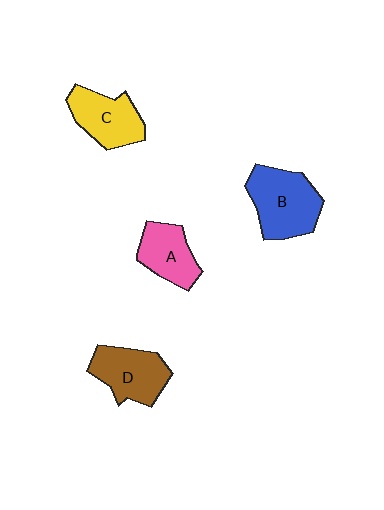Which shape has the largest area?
Shape B (blue).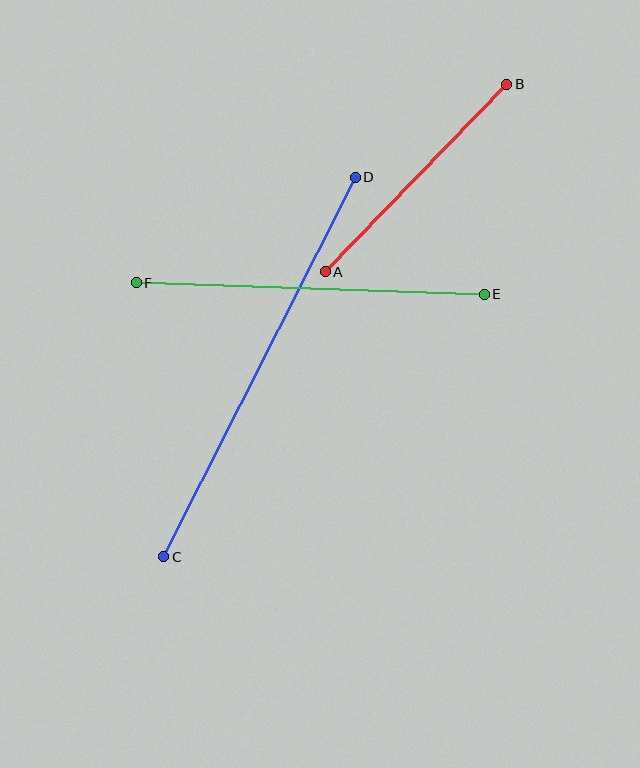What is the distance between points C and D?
The distance is approximately 425 pixels.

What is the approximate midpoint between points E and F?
The midpoint is at approximately (310, 289) pixels.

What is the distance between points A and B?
The distance is approximately 261 pixels.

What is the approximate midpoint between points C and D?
The midpoint is at approximately (259, 367) pixels.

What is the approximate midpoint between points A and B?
The midpoint is at approximately (416, 178) pixels.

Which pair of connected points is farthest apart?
Points C and D are farthest apart.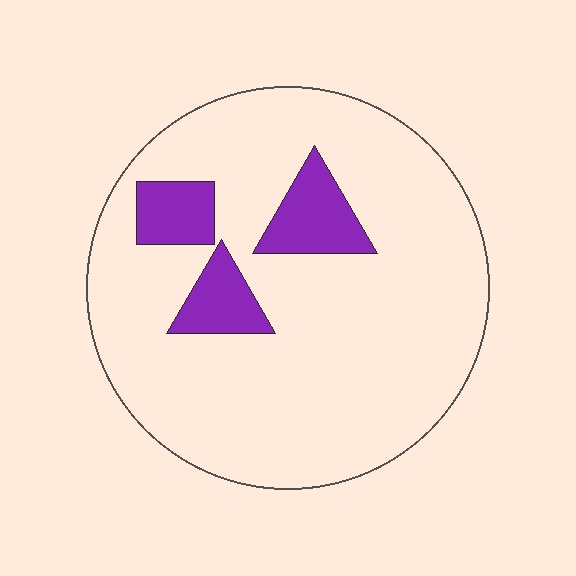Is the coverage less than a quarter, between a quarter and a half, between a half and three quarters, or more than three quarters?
Less than a quarter.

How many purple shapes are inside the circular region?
3.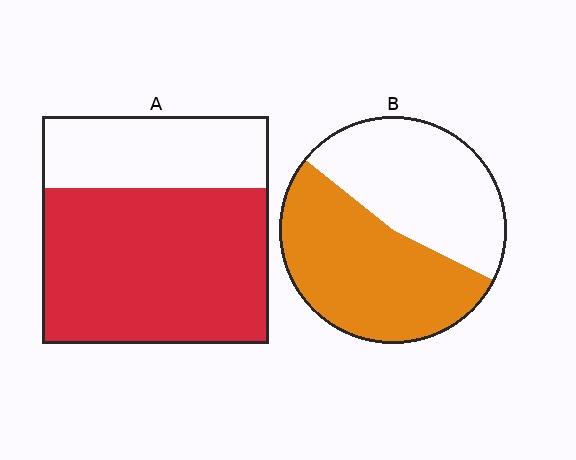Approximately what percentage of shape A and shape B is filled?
A is approximately 70% and B is approximately 55%.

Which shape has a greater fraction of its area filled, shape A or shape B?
Shape A.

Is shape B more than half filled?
Roughly half.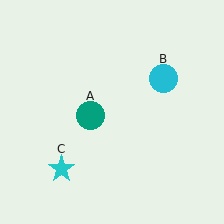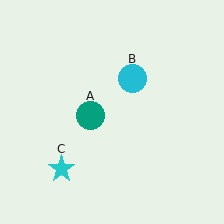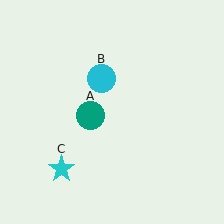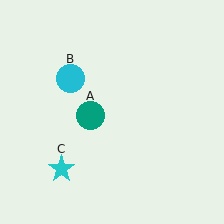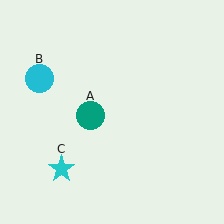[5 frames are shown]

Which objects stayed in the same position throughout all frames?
Teal circle (object A) and cyan star (object C) remained stationary.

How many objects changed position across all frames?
1 object changed position: cyan circle (object B).